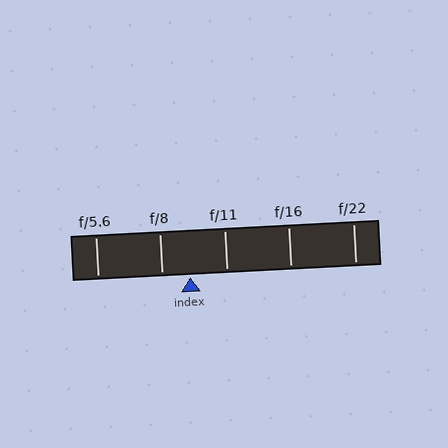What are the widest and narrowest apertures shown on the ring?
The widest aperture shown is f/5.6 and the narrowest is f/22.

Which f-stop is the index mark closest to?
The index mark is closest to f/8.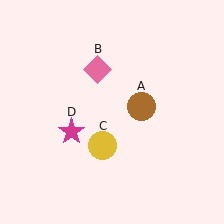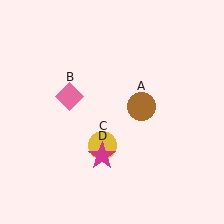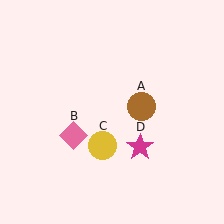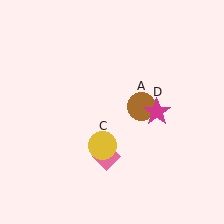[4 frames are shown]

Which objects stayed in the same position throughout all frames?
Brown circle (object A) and yellow circle (object C) remained stationary.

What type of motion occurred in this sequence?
The pink diamond (object B), magenta star (object D) rotated counterclockwise around the center of the scene.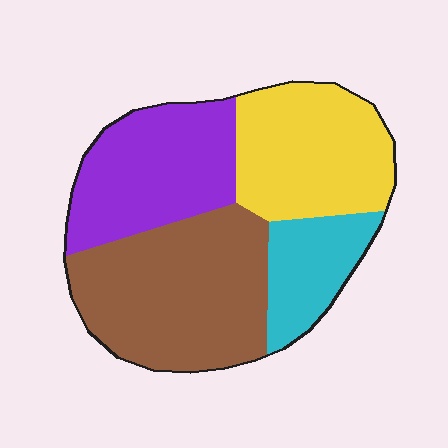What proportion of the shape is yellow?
Yellow covers 26% of the shape.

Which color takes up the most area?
Brown, at roughly 35%.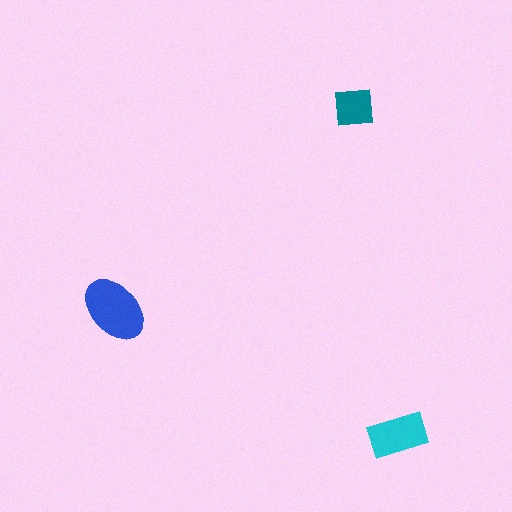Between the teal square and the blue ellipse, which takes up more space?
The blue ellipse.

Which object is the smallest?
The teal square.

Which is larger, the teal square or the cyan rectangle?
The cyan rectangle.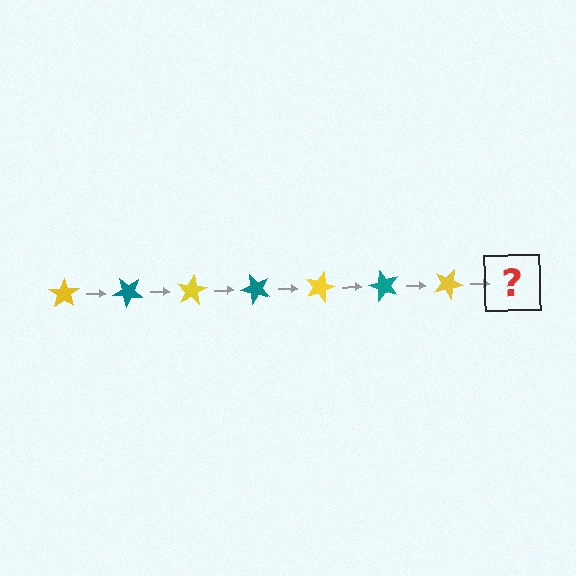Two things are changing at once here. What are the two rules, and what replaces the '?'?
The two rules are that it rotates 40 degrees each step and the color cycles through yellow and teal. The '?' should be a teal star, rotated 280 degrees from the start.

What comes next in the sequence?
The next element should be a teal star, rotated 280 degrees from the start.